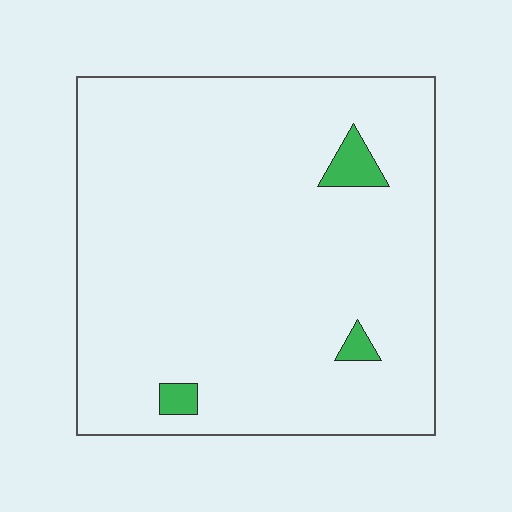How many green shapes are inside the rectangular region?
3.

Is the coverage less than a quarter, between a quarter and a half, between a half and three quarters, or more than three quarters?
Less than a quarter.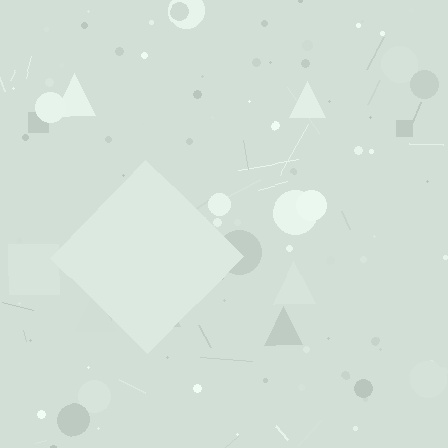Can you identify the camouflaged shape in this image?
The camouflaged shape is a diamond.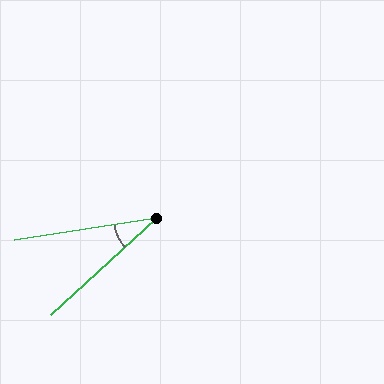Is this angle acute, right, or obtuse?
It is acute.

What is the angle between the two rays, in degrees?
Approximately 34 degrees.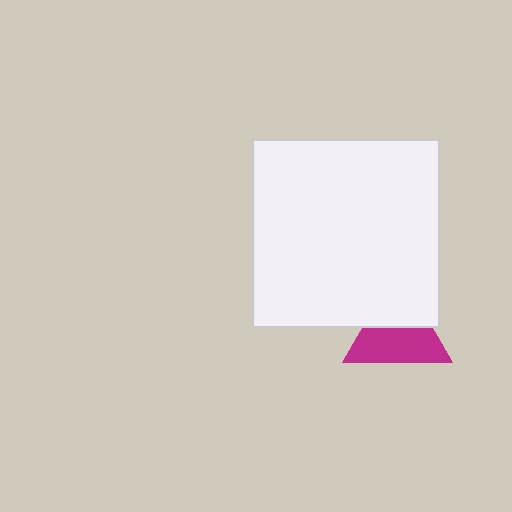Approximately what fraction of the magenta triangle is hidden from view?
Roughly 39% of the magenta triangle is hidden behind the white square.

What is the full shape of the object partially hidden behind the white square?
The partially hidden object is a magenta triangle.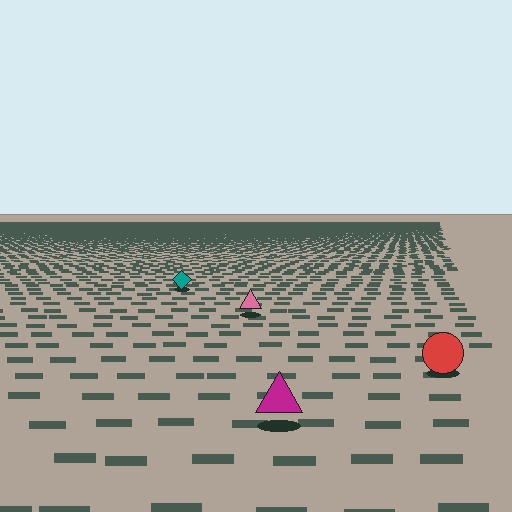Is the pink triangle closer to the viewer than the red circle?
No. The red circle is closer — you can tell from the texture gradient: the ground texture is coarser near it.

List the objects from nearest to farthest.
From nearest to farthest: the magenta triangle, the red circle, the pink triangle, the teal diamond.